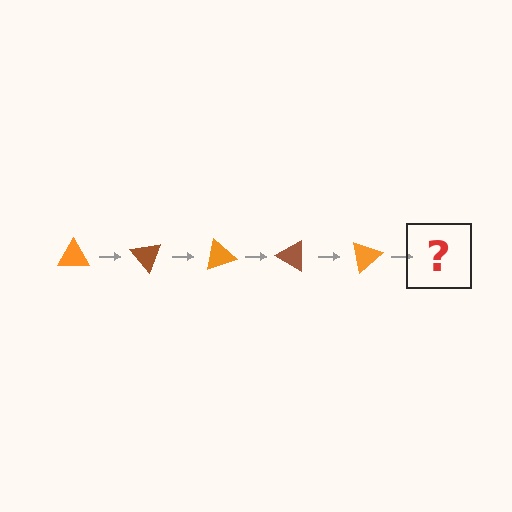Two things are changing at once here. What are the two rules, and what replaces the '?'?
The two rules are that it rotates 50 degrees each step and the color cycles through orange and brown. The '?' should be a brown triangle, rotated 250 degrees from the start.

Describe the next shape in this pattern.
It should be a brown triangle, rotated 250 degrees from the start.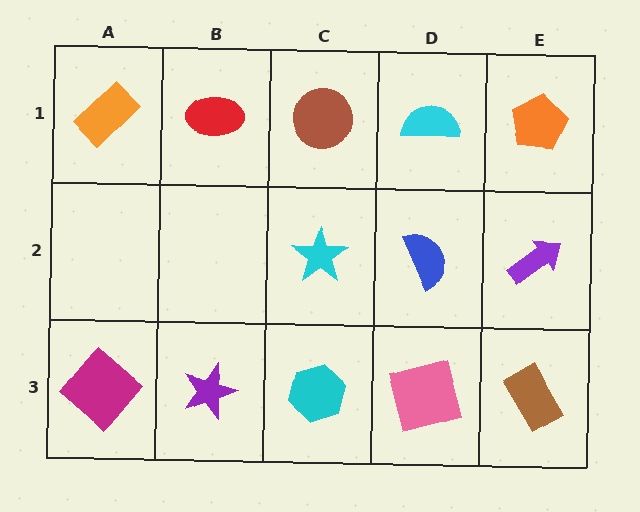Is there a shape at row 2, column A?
No, that cell is empty.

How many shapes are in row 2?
3 shapes.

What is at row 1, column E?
An orange pentagon.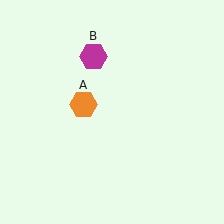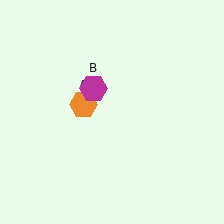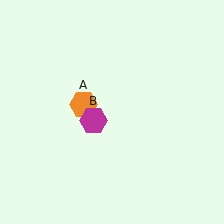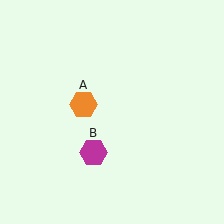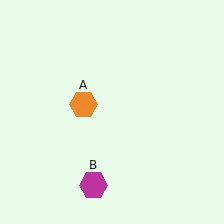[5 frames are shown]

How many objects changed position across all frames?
1 object changed position: magenta hexagon (object B).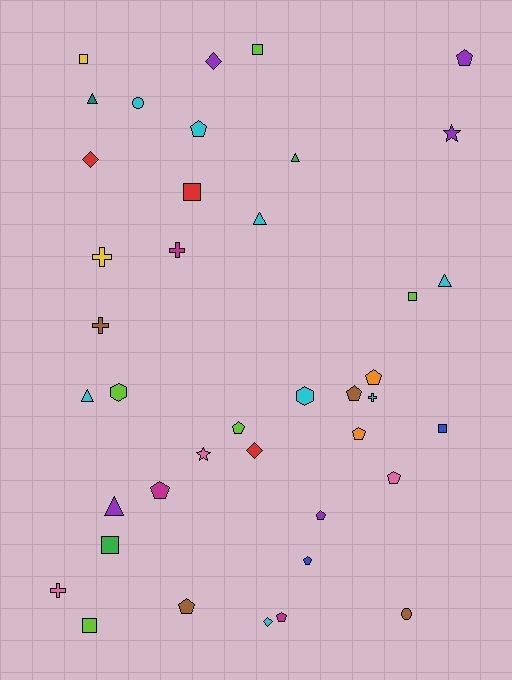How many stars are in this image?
There are 2 stars.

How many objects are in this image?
There are 40 objects.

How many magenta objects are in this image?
There are 3 magenta objects.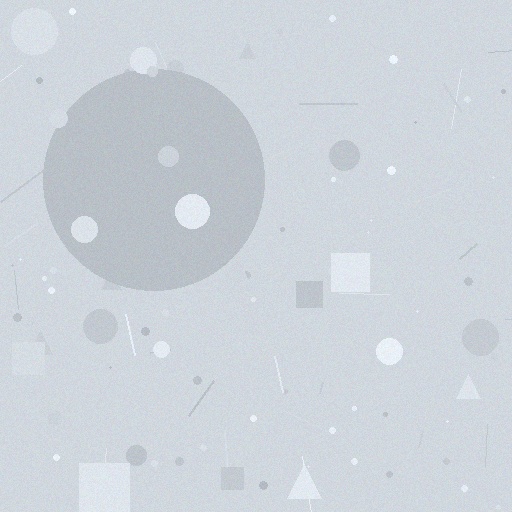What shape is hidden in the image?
A circle is hidden in the image.